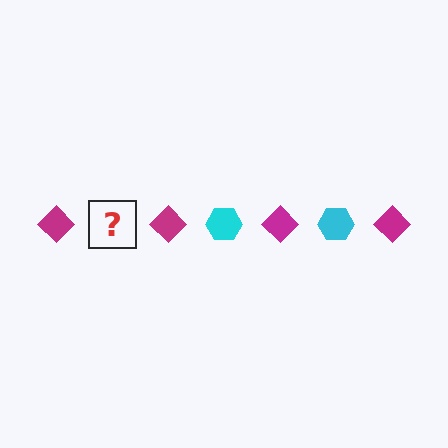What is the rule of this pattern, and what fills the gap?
The rule is that the pattern alternates between magenta diamond and cyan hexagon. The gap should be filled with a cyan hexagon.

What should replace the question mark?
The question mark should be replaced with a cyan hexagon.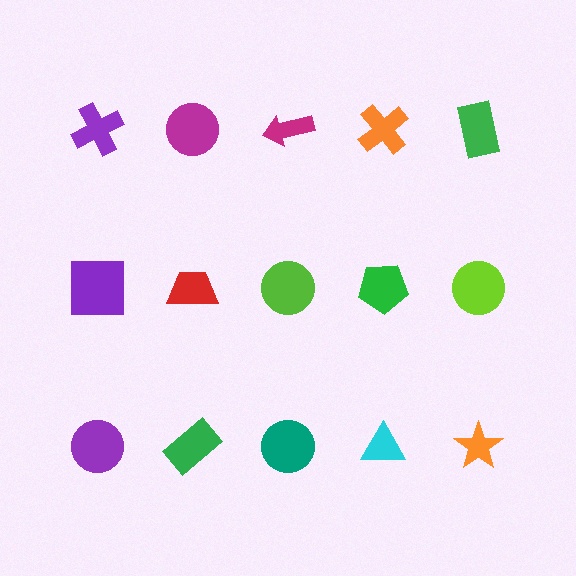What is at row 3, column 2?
A green rectangle.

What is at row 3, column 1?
A purple circle.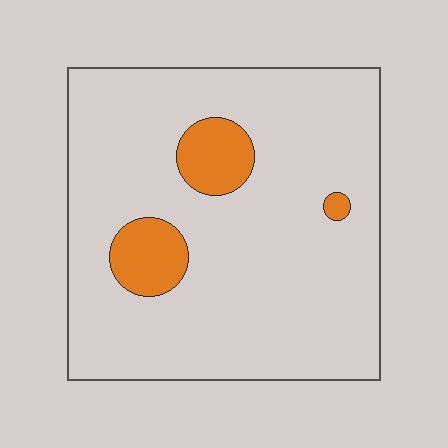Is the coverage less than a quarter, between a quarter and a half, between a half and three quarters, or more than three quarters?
Less than a quarter.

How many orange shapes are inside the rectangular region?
3.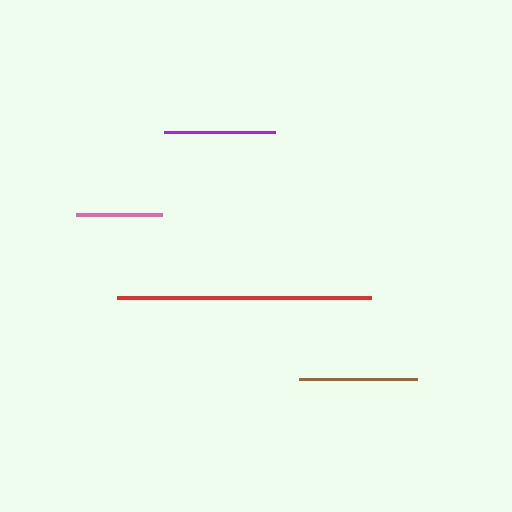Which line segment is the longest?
The red line is the longest at approximately 254 pixels.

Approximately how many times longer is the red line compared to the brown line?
The red line is approximately 2.2 times the length of the brown line.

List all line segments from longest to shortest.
From longest to shortest: red, brown, purple, pink.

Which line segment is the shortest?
The pink line is the shortest at approximately 86 pixels.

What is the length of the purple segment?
The purple segment is approximately 111 pixels long.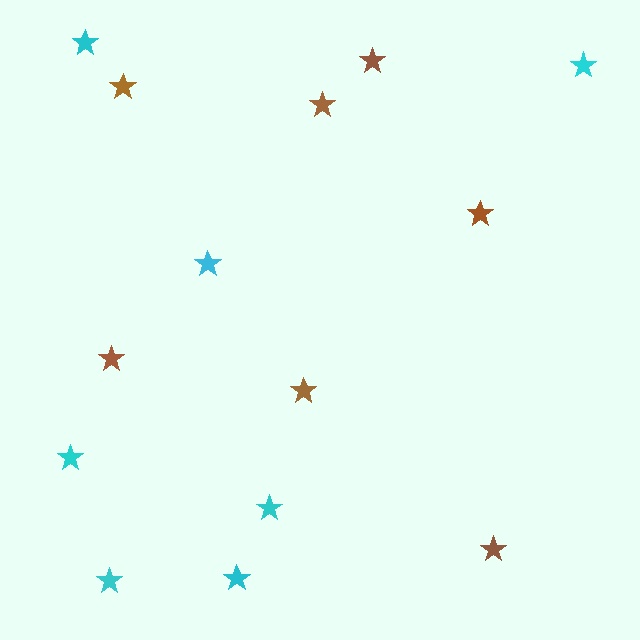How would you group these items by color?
There are 2 groups: one group of brown stars (7) and one group of cyan stars (7).